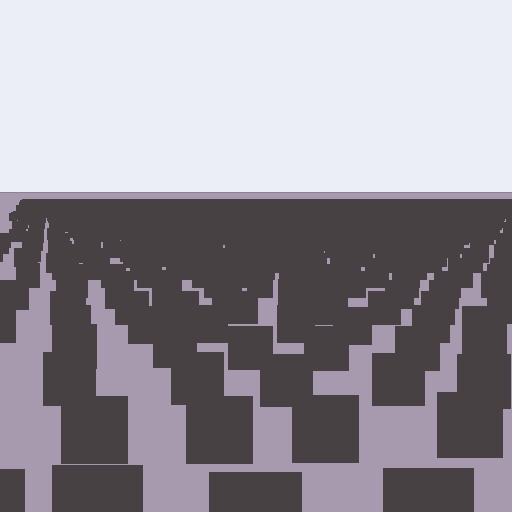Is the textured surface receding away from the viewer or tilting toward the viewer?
The surface is receding away from the viewer. Texture elements get smaller and denser toward the top.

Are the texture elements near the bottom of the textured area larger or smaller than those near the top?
Larger. Near the bottom, elements are closer to the viewer and appear at a bigger on-screen size.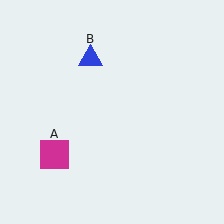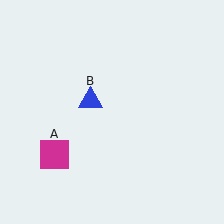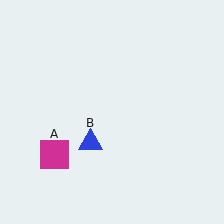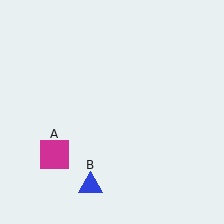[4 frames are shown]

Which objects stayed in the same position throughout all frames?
Magenta square (object A) remained stationary.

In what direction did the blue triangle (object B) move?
The blue triangle (object B) moved down.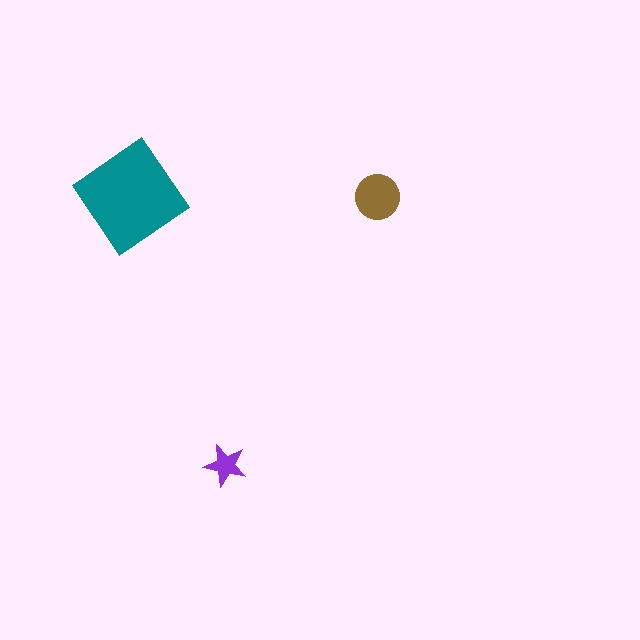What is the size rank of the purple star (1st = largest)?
3rd.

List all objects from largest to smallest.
The teal diamond, the brown circle, the purple star.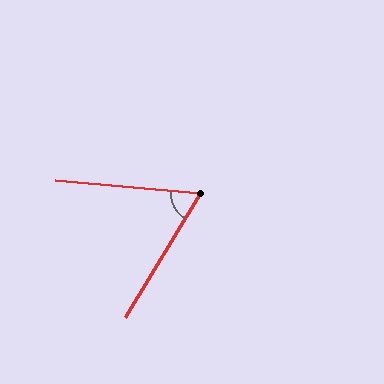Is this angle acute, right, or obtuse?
It is acute.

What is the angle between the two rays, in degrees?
Approximately 64 degrees.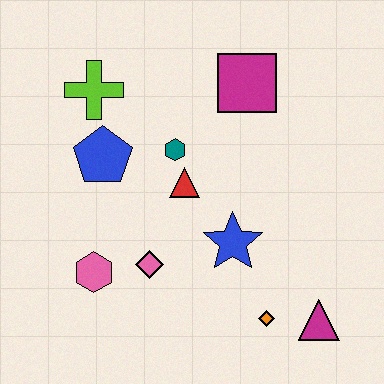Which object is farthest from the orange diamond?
The lime cross is farthest from the orange diamond.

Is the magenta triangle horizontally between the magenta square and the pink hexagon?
No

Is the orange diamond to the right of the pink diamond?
Yes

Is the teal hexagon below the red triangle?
No